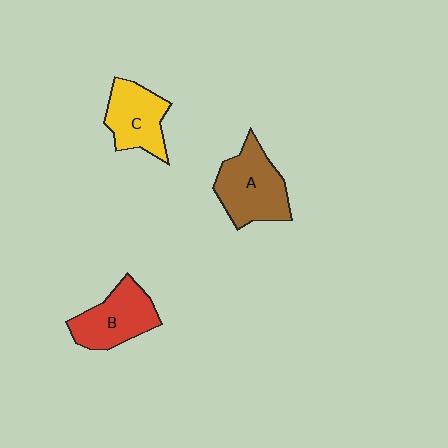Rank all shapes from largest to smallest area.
From largest to smallest: A (brown), B (red), C (yellow).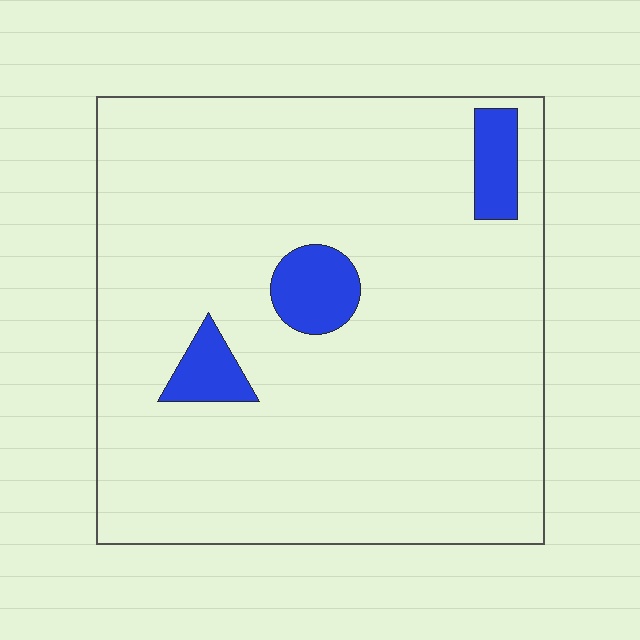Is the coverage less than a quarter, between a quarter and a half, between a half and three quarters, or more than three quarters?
Less than a quarter.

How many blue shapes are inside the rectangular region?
3.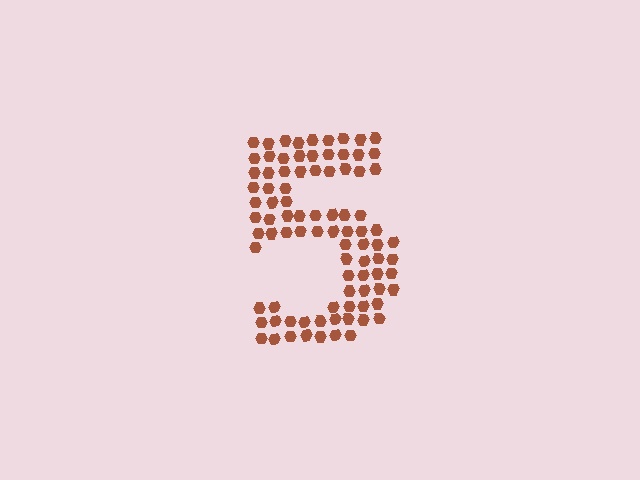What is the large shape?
The large shape is the digit 5.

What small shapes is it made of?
It is made of small hexagons.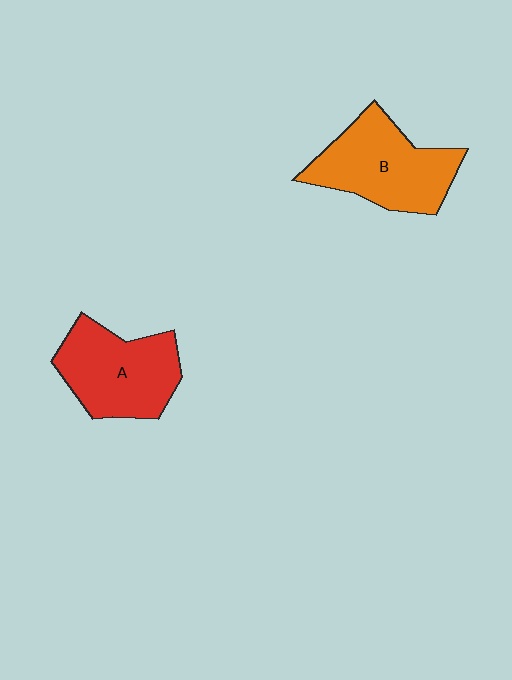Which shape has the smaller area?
Shape A (red).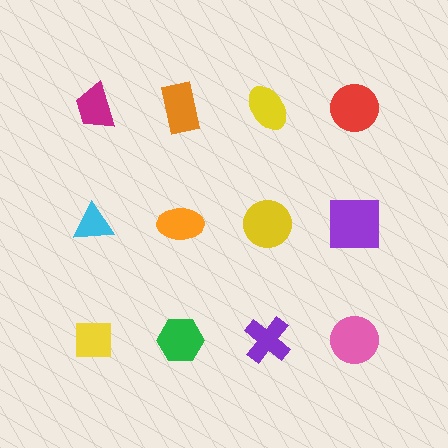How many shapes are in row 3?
4 shapes.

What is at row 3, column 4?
A pink circle.